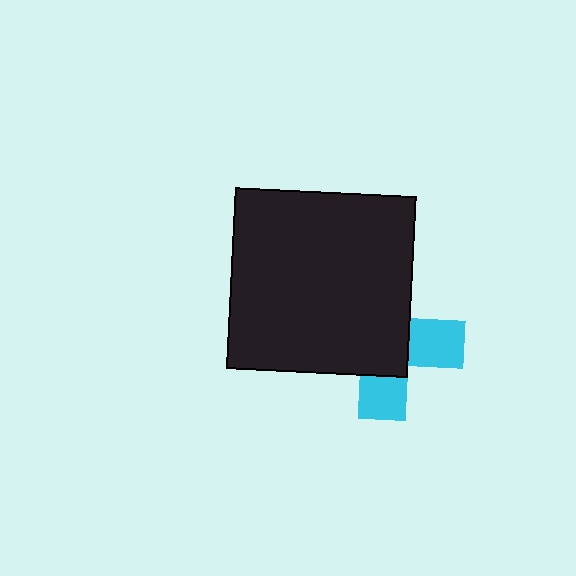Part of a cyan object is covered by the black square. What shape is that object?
It is a cross.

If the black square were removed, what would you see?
You would see the complete cyan cross.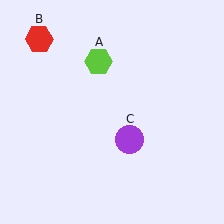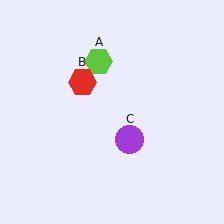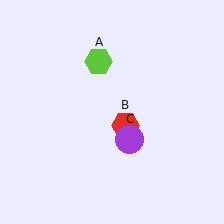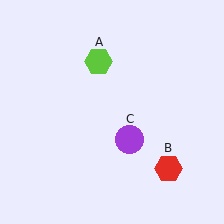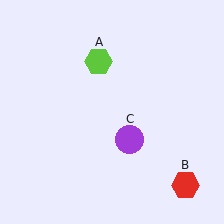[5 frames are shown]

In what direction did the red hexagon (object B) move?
The red hexagon (object B) moved down and to the right.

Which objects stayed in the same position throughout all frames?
Lime hexagon (object A) and purple circle (object C) remained stationary.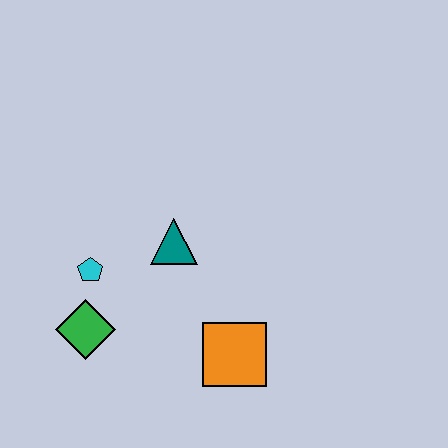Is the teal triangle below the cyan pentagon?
No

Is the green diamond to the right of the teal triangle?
No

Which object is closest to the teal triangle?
The cyan pentagon is closest to the teal triangle.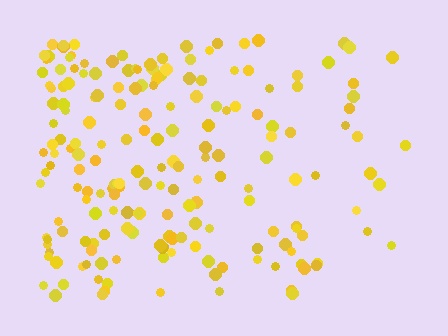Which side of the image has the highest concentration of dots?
The left.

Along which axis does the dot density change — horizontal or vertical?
Horizontal.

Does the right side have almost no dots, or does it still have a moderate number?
Still a moderate number, just noticeably fewer than the left.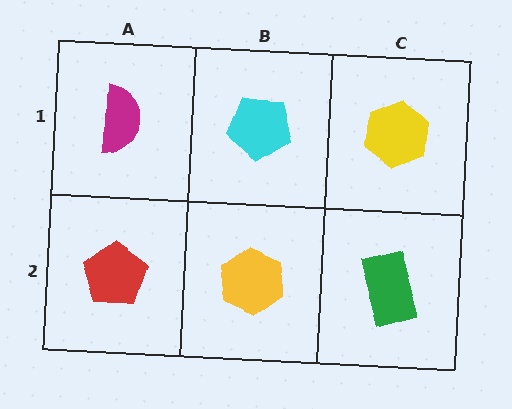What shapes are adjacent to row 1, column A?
A red pentagon (row 2, column A), a cyan pentagon (row 1, column B).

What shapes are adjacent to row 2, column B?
A cyan pentagon (row 1, column B), a red pentagon (row 2, column A), a green rectangle (row 2, column C).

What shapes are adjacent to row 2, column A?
A magenta semicircle (row 1, column A), a yellow hexagon (row 2, column B).